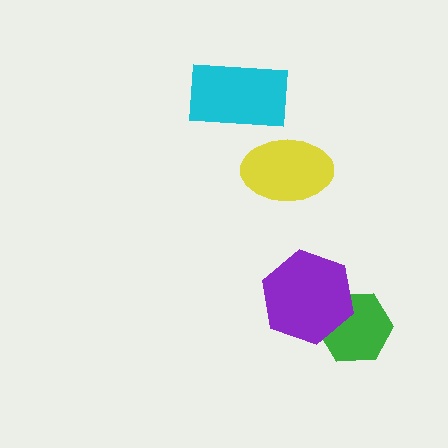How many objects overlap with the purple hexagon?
1 object overlaps with the purple hexagon.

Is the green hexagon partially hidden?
Yes, it is partially covered by another shape.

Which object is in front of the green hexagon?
The purple hexagon is in front of the green hexagon.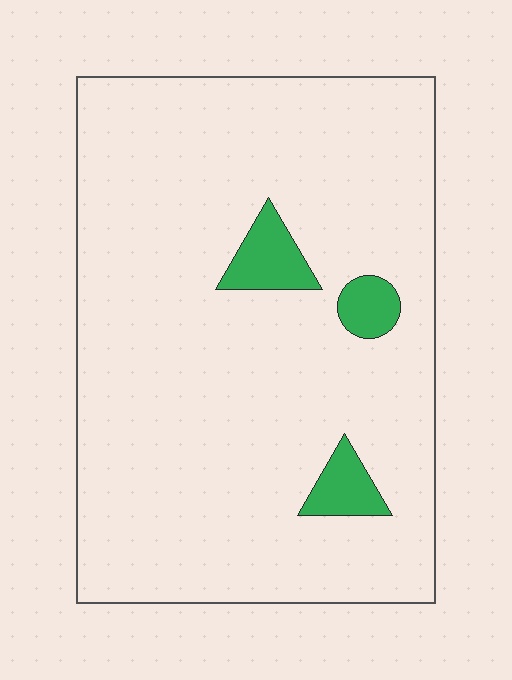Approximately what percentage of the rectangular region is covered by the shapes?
Approximately 5%.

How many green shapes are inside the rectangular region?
3.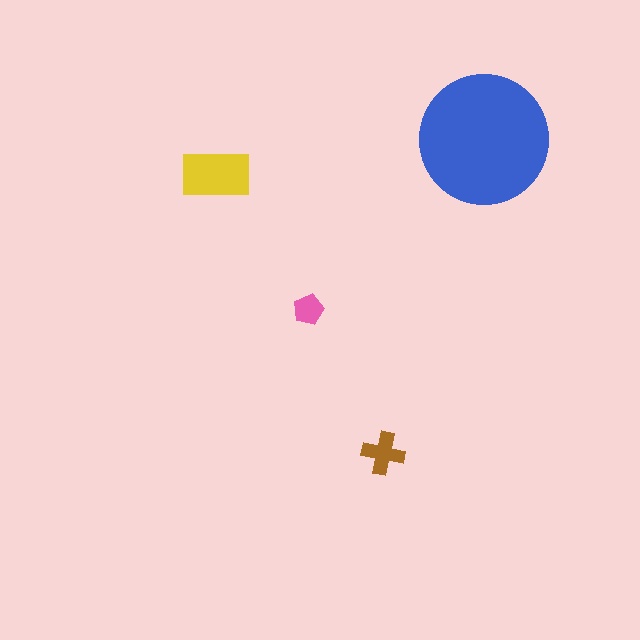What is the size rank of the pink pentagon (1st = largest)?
4th.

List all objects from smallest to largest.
The pink pentagon, the brown cross, the yellow rectangle, the blue circle.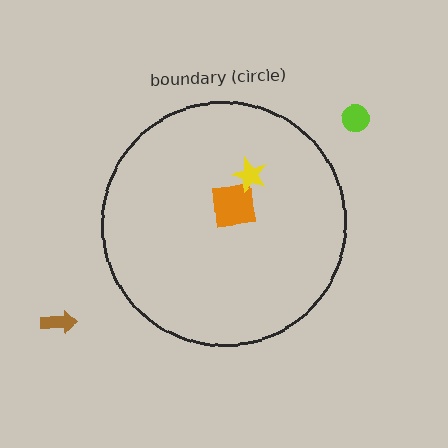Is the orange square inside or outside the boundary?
Inside.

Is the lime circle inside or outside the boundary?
Outside.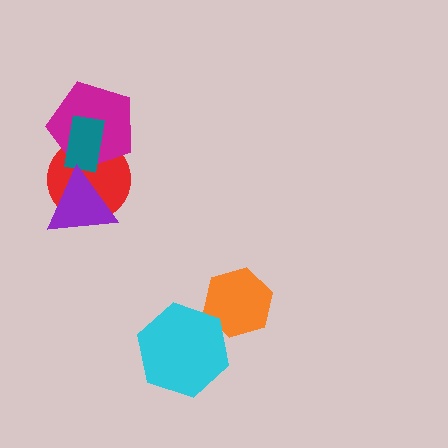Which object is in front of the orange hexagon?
The cyan hexagon is in front of the orange hexagon.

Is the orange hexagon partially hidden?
Yes, it is partially covered by another shape.